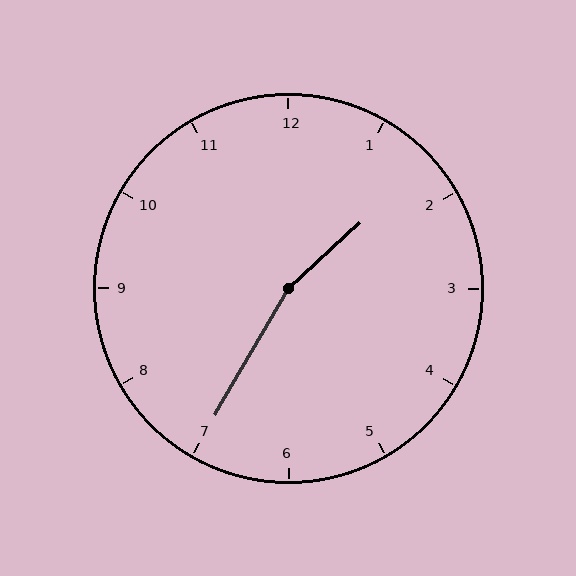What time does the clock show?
1:35.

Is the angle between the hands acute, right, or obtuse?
It is obtuse.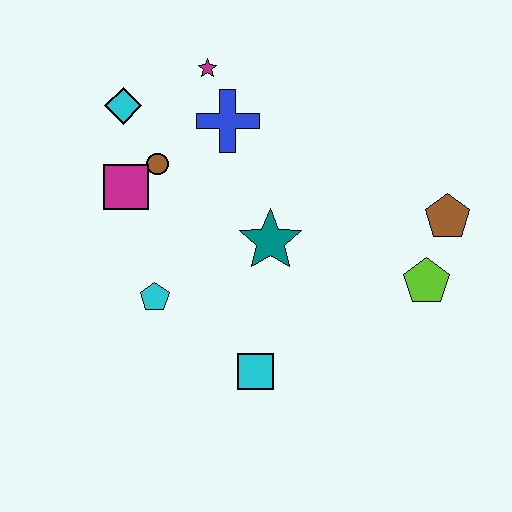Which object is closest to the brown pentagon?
The lime pentagon is closest to the brown pentagon.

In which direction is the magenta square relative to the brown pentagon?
The magenta square is to the left of the brown pentagon.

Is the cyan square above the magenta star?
No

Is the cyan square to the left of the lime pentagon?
Yes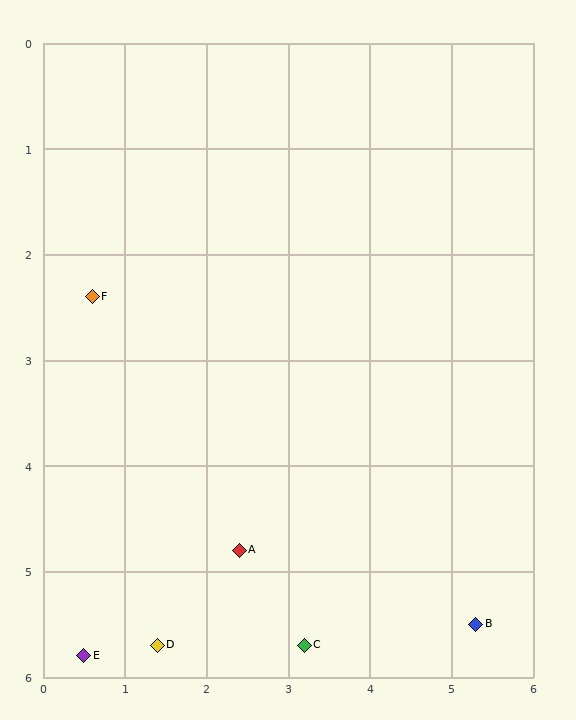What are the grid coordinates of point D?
Point D is at approximately (1.4, 5.7).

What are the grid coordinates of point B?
Point B is at approximately (5.3, 5.5).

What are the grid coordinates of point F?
Point F is at approximately (0.6, 2.4).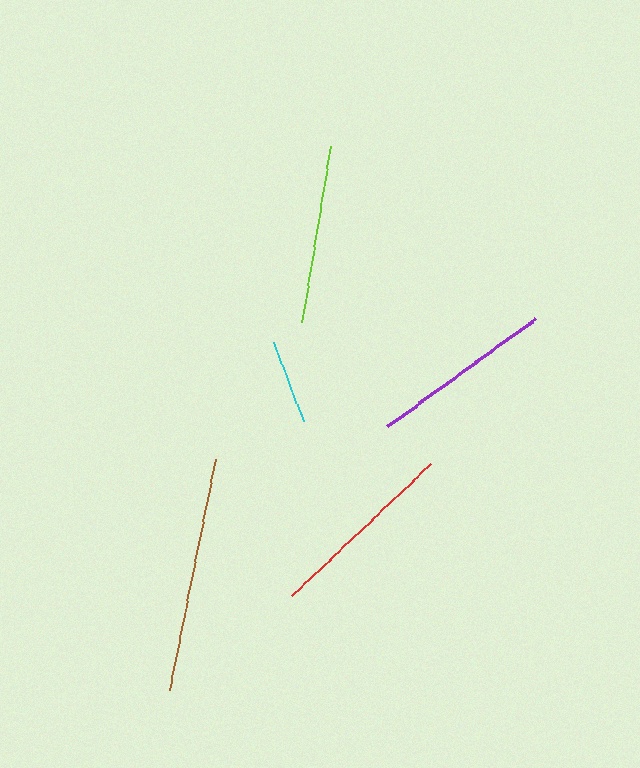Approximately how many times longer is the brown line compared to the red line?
The brown line is approximately 1.2 times the length of the red line.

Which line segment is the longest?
The brown line is the longest at approximately 236 pixels.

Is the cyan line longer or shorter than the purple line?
The purple line is longer than the cyan line.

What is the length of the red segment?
The red segment is approximately 191 pixels long.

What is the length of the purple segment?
The purple segment is approximately 183 pixels long.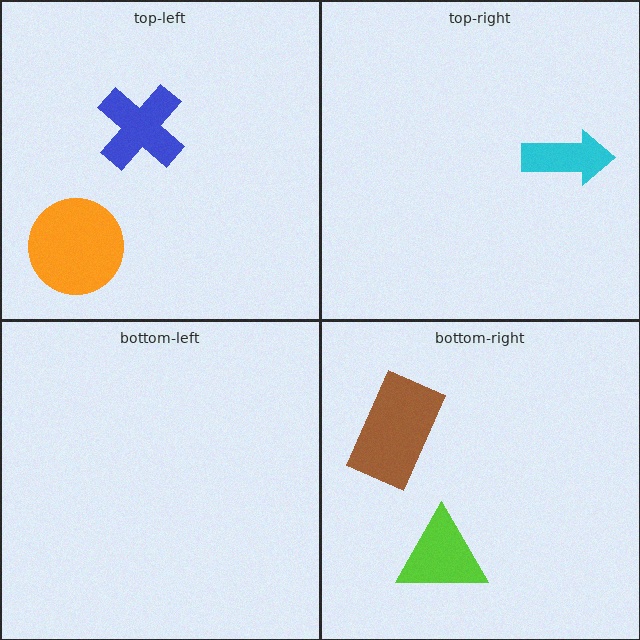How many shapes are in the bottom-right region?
2.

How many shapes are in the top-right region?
1.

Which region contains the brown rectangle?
The bottom-right region.